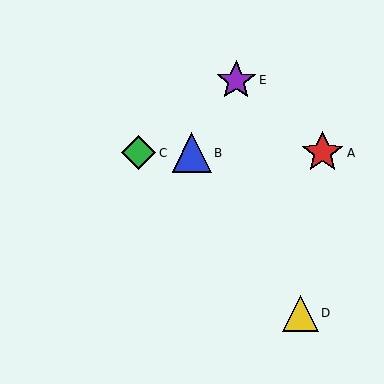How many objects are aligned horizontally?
3 objects (A, B, C) are aligned horizontally.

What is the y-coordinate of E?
Object E is at y≈80.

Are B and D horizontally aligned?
No, B is at y≈153 and D is at y≈313.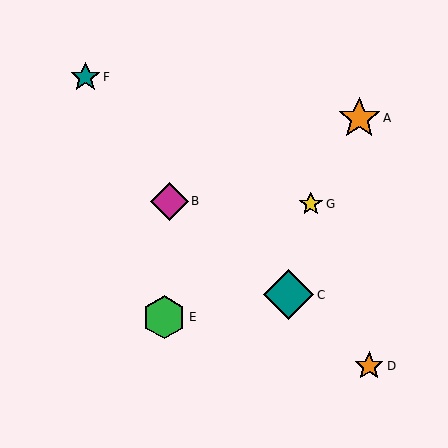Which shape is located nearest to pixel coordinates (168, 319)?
The green hexagon (labeled E) at (164, 317) is nearest to that location.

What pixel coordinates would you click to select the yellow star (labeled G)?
Click at (311, 204) to select the yellow star G.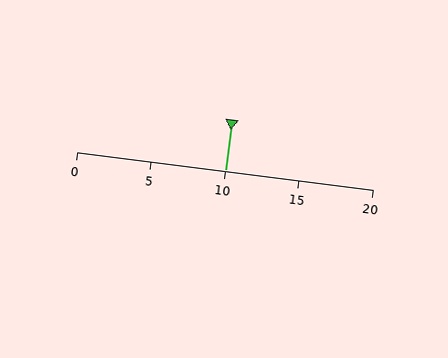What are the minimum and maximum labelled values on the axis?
The axis runs from 0 to 20.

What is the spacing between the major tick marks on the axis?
The major ticks are spaced 5 apart.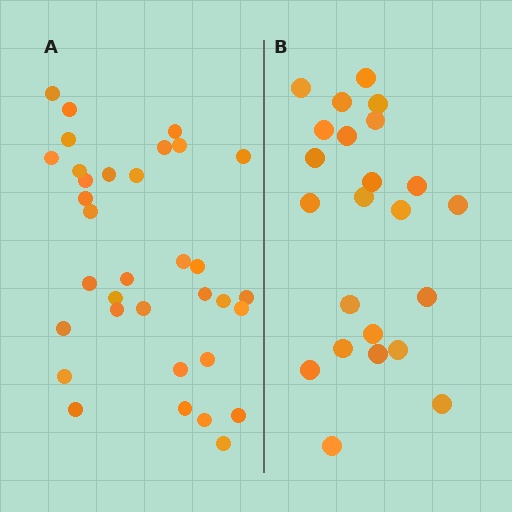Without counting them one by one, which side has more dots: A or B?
Region A (the left region) has more dots.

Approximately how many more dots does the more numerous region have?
Region A has roughly 12 or so more dots than region B.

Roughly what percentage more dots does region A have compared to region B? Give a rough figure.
About 50% more.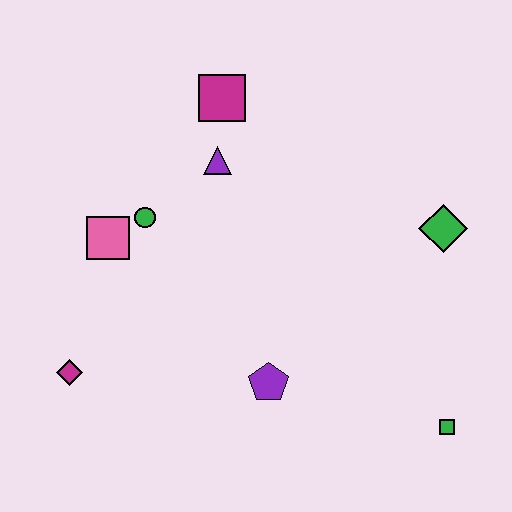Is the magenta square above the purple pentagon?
Yes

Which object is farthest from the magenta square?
The green square is farthest from the magenta square.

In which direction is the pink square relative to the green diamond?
The pink square is to the left of the green diamond.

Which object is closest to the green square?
The purple pentagon is closest to the green square.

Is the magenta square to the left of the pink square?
No